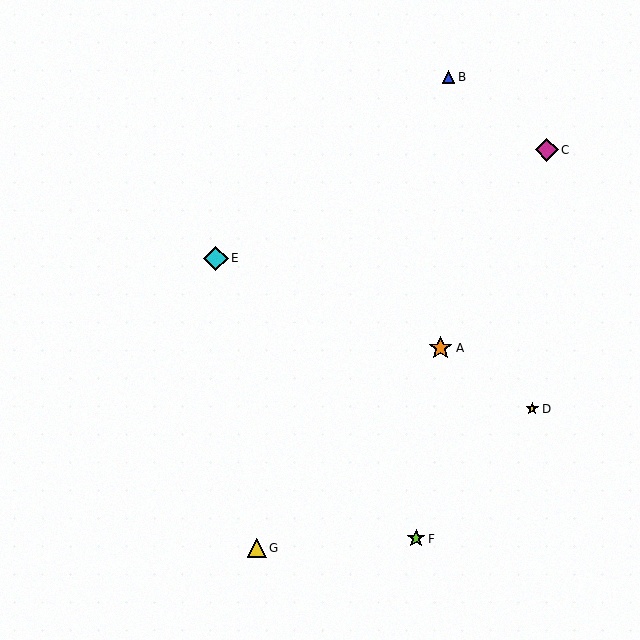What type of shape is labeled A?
Shape A is an orange star.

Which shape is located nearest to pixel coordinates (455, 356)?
The orange star (labeled A) at (441, 348) is nearest to that location.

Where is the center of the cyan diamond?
The center of the cyan diamond is at (216, 258).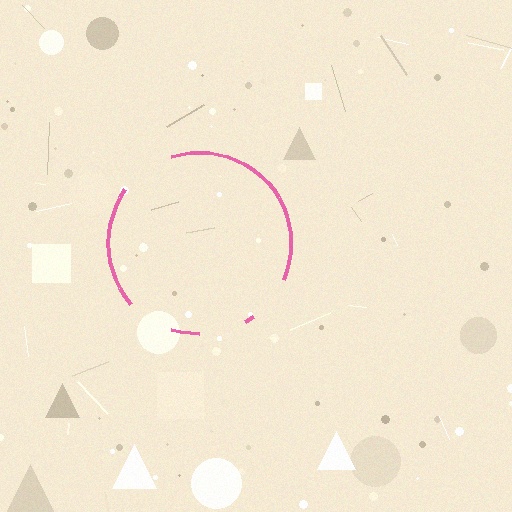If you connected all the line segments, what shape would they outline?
They would outline a circle.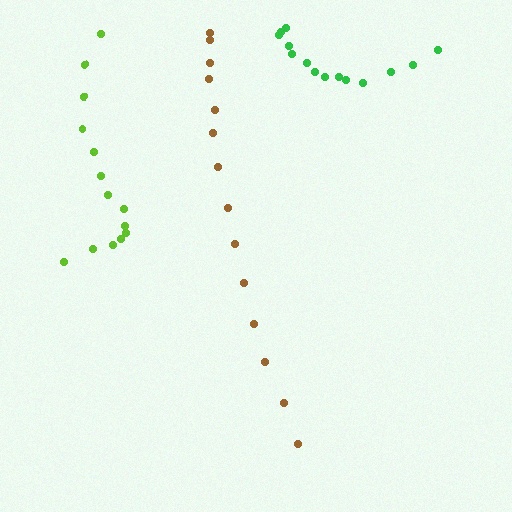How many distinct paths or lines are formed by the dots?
There are 3 distinct paths.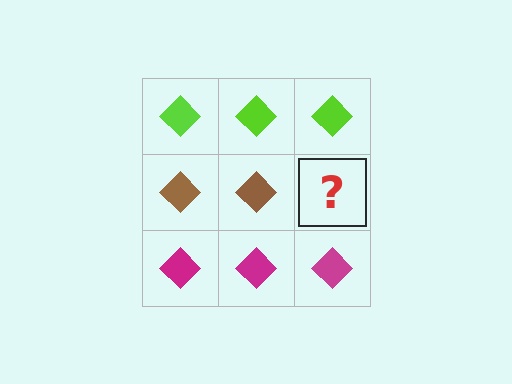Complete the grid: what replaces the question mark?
The question mark should be replaced with a brown diamond.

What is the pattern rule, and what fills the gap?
The rule is that each row has a consistent color. The gap should be filled with a brown diamond.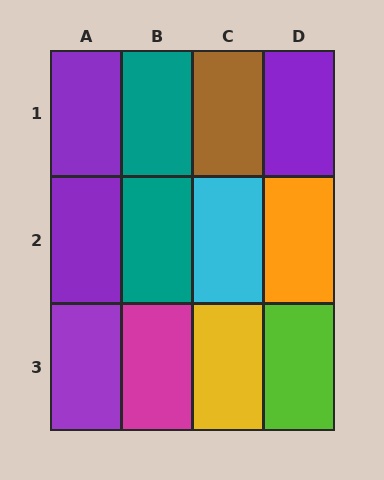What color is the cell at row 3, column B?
Magenta.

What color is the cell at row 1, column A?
Purple.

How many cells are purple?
4 cells are purple.